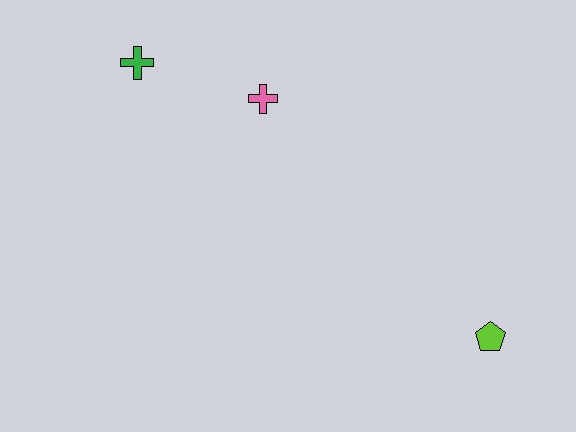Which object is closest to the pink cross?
The green cross is closest to the pink cross.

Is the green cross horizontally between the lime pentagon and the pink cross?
No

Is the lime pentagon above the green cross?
No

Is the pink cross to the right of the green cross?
Yes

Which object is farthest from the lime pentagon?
The green cross is farthest from the lime pentagon.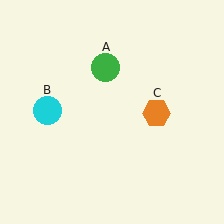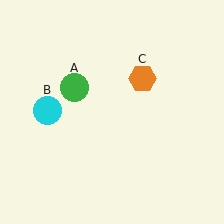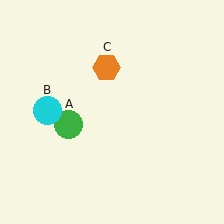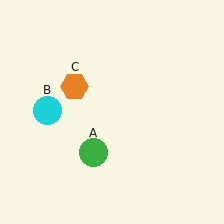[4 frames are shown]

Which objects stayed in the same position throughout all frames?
Cyan circle (object B) remained stationary.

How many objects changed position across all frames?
2 objects changed position: green circle (object A), orange hexagon (object C).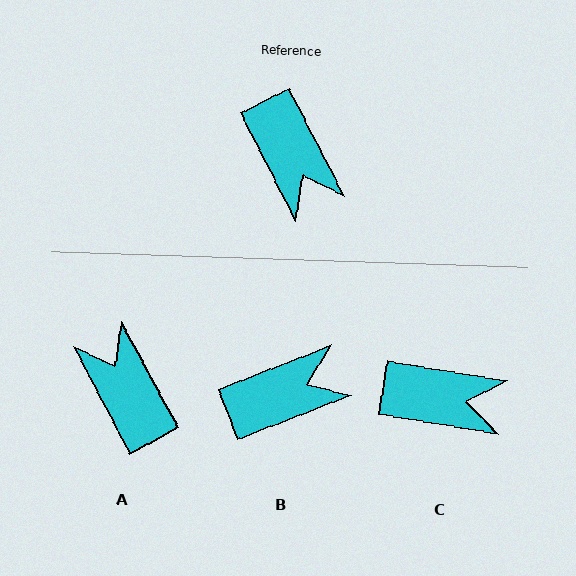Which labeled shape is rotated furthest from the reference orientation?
A, about 179 degrees away.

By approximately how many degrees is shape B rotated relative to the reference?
Approximately 84 degrees counter-clockwise.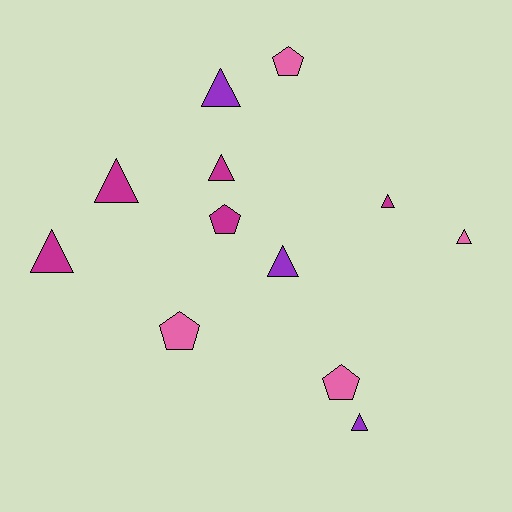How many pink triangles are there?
There is 1 pink triangle.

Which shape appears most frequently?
Triangle, with 8 objects.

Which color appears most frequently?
Magenta, with 5 objects.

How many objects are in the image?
There are 12 objects.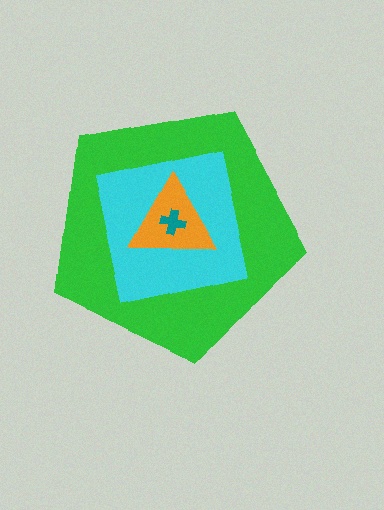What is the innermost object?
The teal cross.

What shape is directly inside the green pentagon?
The cyan square.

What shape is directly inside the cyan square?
The orange triangle.